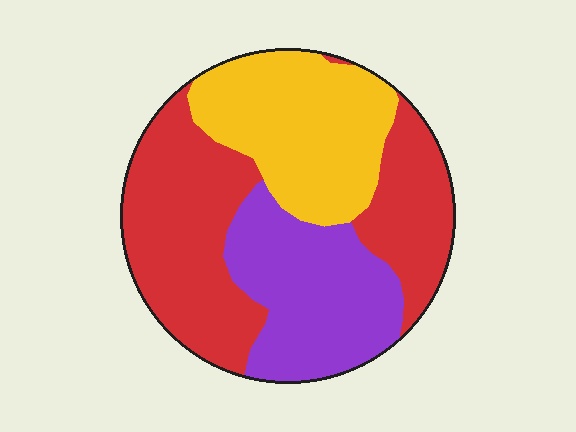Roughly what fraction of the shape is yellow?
Yellow takes up about one quarter (1/4) of the shape.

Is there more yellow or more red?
Red.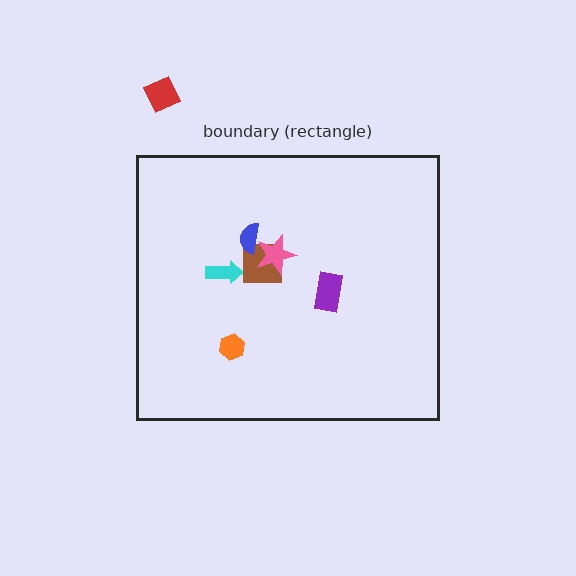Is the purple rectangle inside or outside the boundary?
Inside.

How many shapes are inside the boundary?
6 inside, 1 outside.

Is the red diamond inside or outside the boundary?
Outside.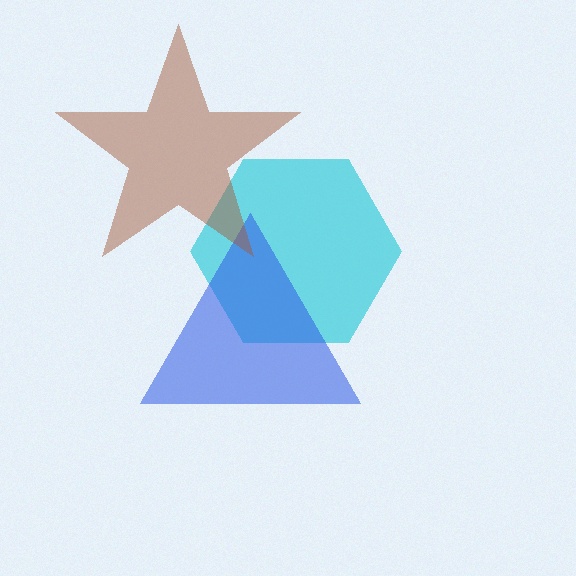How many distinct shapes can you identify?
There are 3 distinct shapes: a cyan hexagon, a blue triangle, a brown star.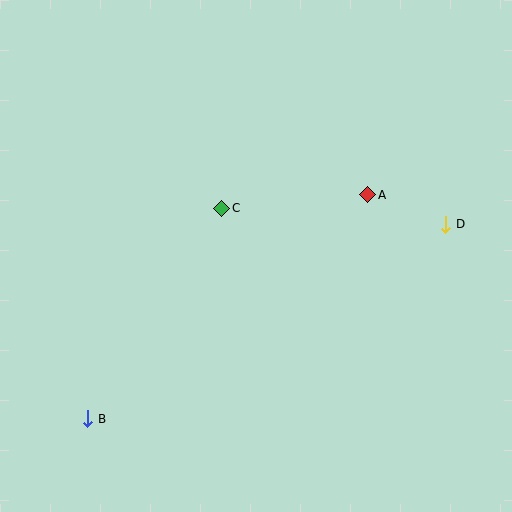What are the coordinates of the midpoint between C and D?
The midpoint between C and D is at (334, 216).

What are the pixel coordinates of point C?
Point C is at (222, 208).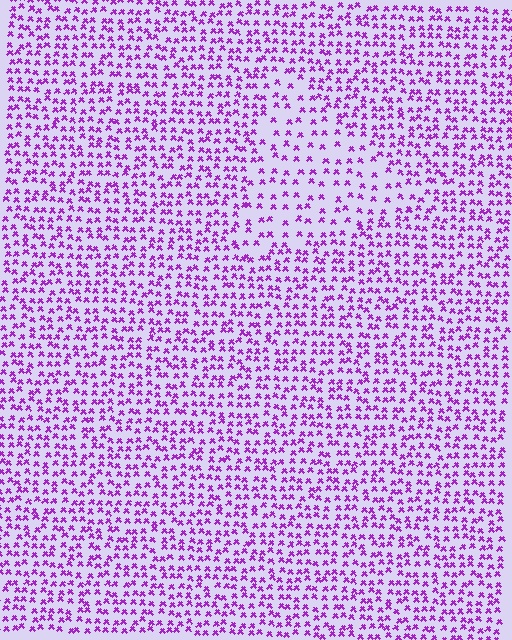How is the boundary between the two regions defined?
The boundary is defined by a change in element density (approximately 1.9x ratio). All elements are the same color, size, and shape.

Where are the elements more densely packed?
The elements are more densely packed outside the triangle boundary.